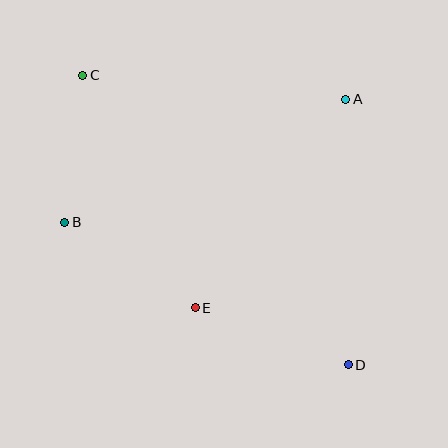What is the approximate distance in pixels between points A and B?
The distance between A and B is approximately 306 pixels.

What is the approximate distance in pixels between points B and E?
The distance between B and E is approximately 156 pixels.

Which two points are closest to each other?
Points B and C are closest to each other.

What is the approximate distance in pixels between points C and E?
The distance between C and E is approximately 259 pixels.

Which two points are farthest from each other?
Points C and D are farthest from each other.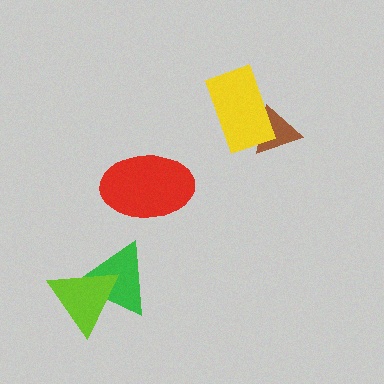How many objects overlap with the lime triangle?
1 object overlaps with the lime triangle.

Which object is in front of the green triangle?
The lime triangle is in front of the green triangle.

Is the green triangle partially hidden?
Yes, it is partially covered by another shape.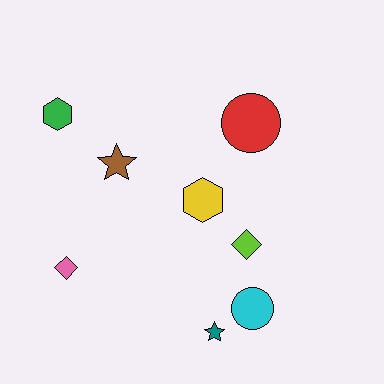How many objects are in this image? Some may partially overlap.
There are 8 objects.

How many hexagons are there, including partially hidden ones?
There are 2 hexagons.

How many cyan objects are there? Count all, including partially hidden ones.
There is 1 cyan object.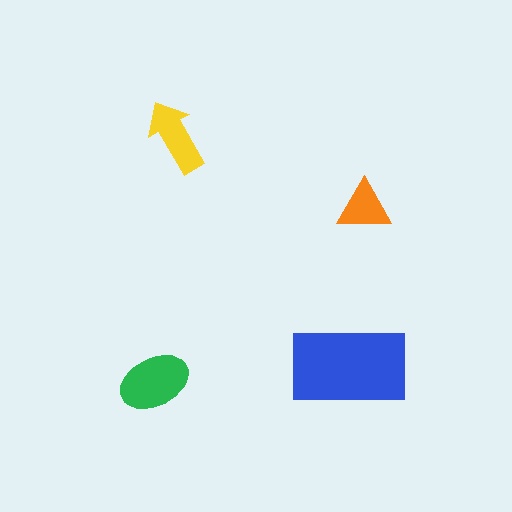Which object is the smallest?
The orange triangle.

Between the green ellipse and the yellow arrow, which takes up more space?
The green ellipse.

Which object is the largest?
The blue rectangle.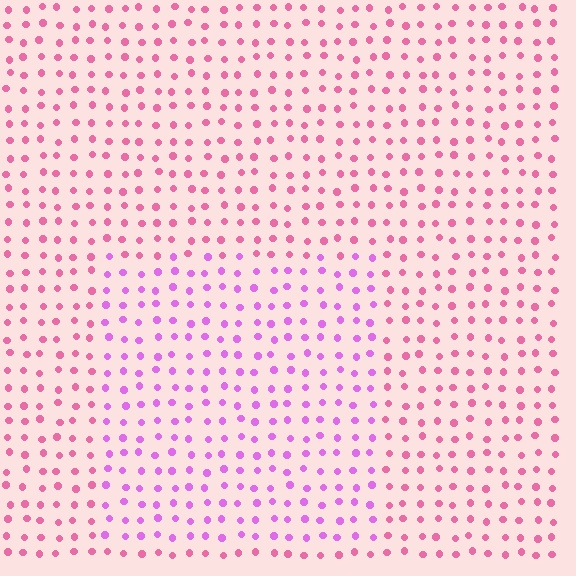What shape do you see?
I see a rectangle.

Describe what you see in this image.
The image is filled with small pink elements in a uniform arrangement. A rectangle-shaped region is visible where the elements are tinted to a slightly different hue, forming a subtle color boundary.